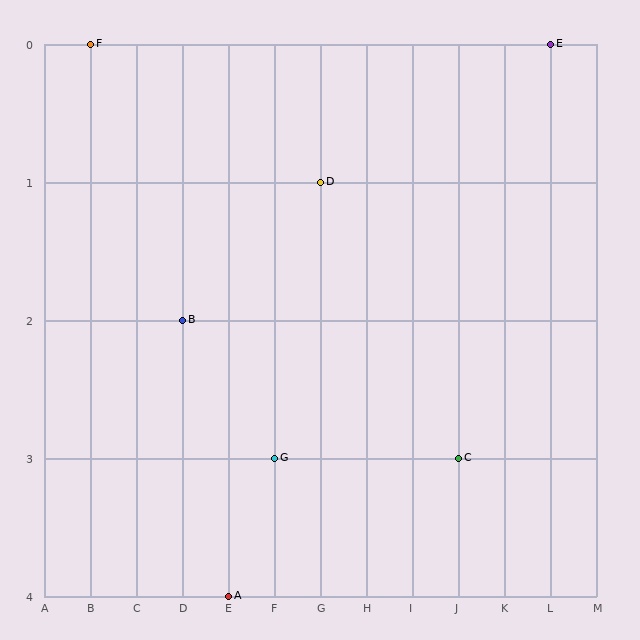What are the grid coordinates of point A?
Point A is at grid coordinates (E, 4).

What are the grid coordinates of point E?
Point E is at grid coordinates (L, 0).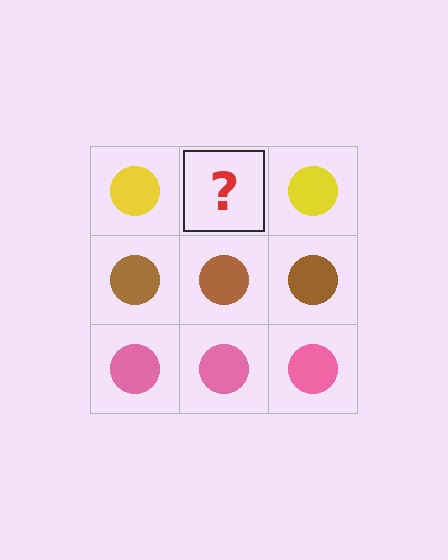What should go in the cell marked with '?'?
The missing cell should contain a yellow circle.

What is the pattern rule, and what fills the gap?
The rule is that each row has a consistent color. The gap should be filled with a yellow circle.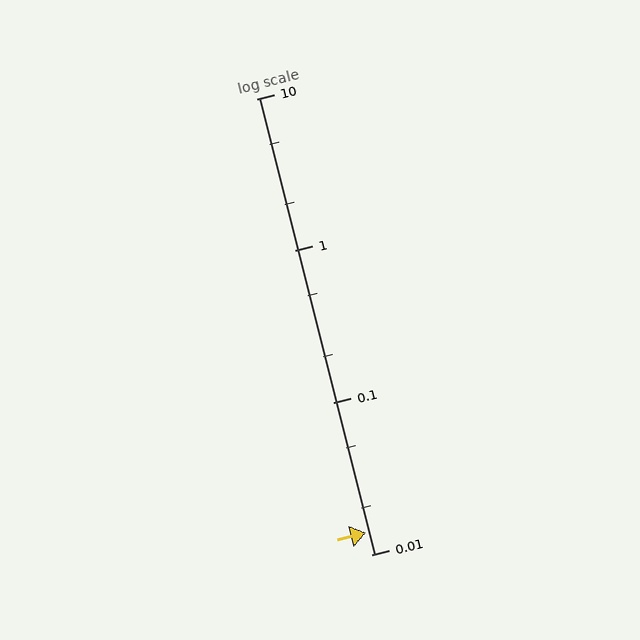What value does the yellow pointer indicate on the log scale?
The pointer indicates approximately 0.014.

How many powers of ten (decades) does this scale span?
The scale spans 3 decades, from 0.01 to 10.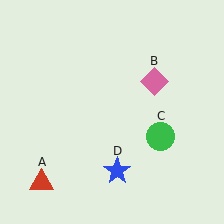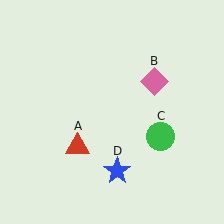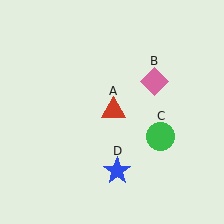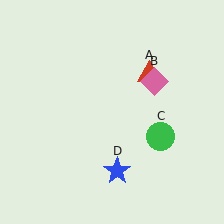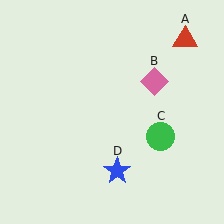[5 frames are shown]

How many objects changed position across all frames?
1 object changed position: red triangle (object A).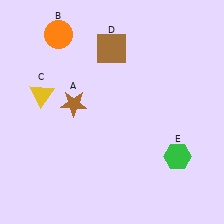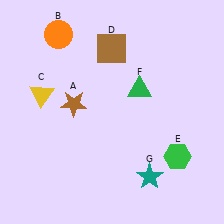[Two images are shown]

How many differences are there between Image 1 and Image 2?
There are 2 differences between the two images.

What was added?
A green triangle (F), a teal star (G) were added in Image 2.